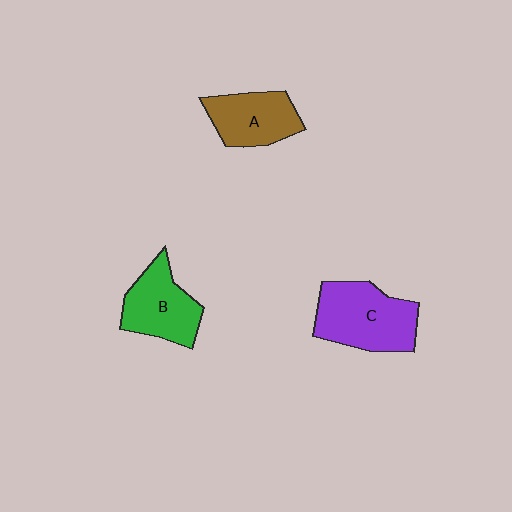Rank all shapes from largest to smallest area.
From largest to smallest: C (purple), B (green), A (brown).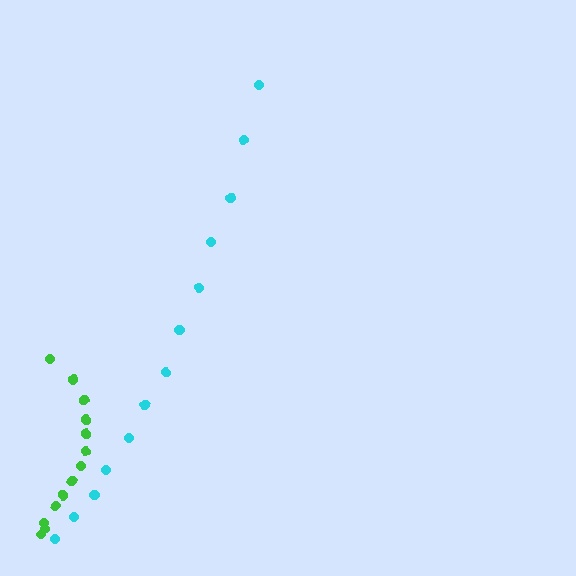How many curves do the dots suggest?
There are 2 distinct paths.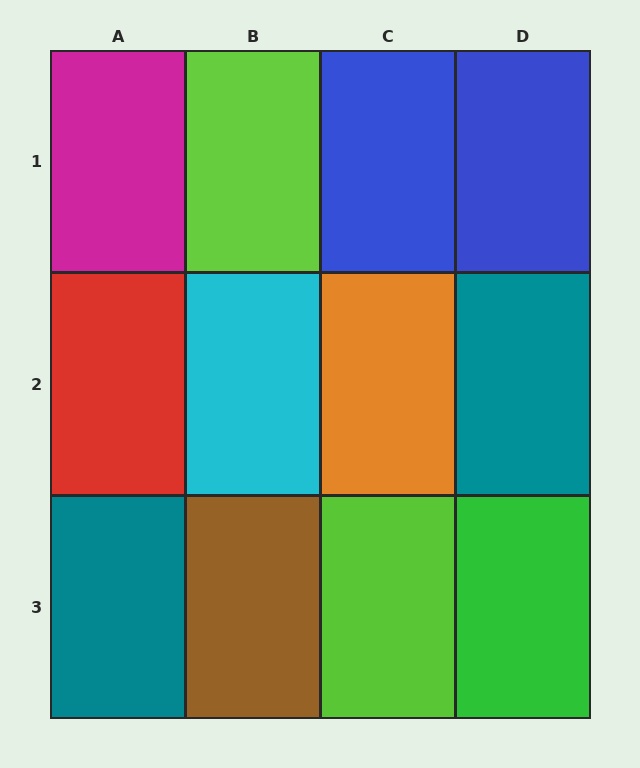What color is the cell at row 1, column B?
Lime.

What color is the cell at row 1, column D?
Blue.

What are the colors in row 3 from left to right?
Teal, brown, lime, green.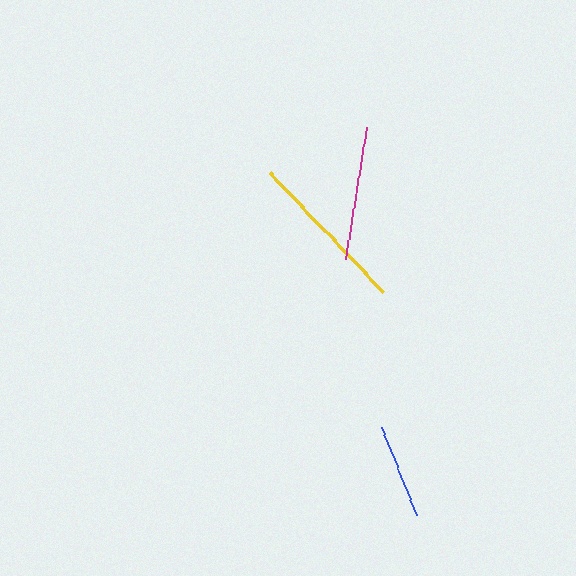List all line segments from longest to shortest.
From longest to shortest: yellow, magenta, blue.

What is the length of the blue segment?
The blue segment is approximately 95 pixels long.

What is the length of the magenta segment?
The magenta segment is approximately 133 pixels long.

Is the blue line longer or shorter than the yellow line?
The yellow line is longer than the blue line.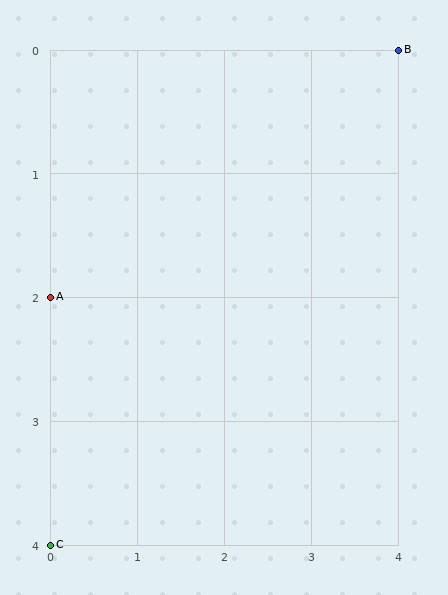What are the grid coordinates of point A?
Point A is at grid coordinates (0, 2).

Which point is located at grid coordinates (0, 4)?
Point C is at (0, 4).